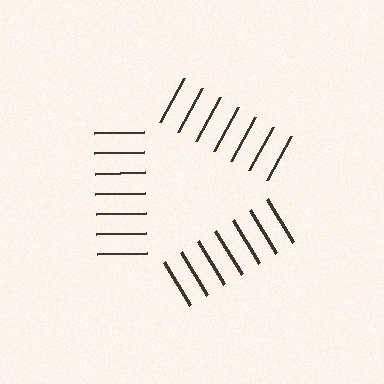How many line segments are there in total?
21 — 7 along each of the 3 edges.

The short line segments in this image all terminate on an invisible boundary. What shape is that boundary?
An illusory triangle — the line segments terminate on its edges but no continuous stroke is drawn.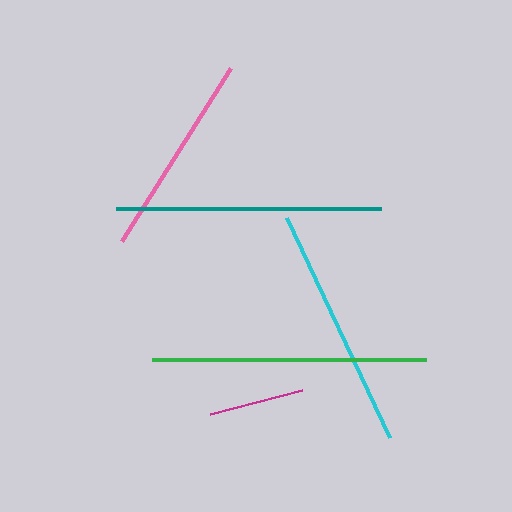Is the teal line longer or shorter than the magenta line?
The teal line is longer than the magenta line.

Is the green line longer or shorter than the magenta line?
The green line is longer than the magenta line.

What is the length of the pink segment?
The pink segment is approximately 204 pixels long.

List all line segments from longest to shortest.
From longest to shortest: green, teal, cyan, pink, magenta.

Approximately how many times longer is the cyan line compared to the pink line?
The cyan line is approximately 1.2 times the length of the pink line.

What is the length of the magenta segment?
The magenta segment is approximately 95 pixels long.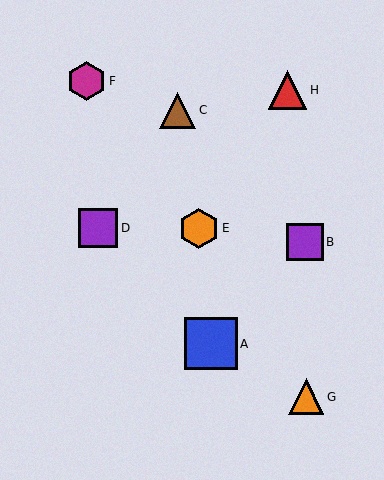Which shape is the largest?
The blue square (labeled A) is the largest.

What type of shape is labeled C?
Shape C is a brown triangle.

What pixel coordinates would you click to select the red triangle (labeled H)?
Click at (287, 90) to select the red triangle H.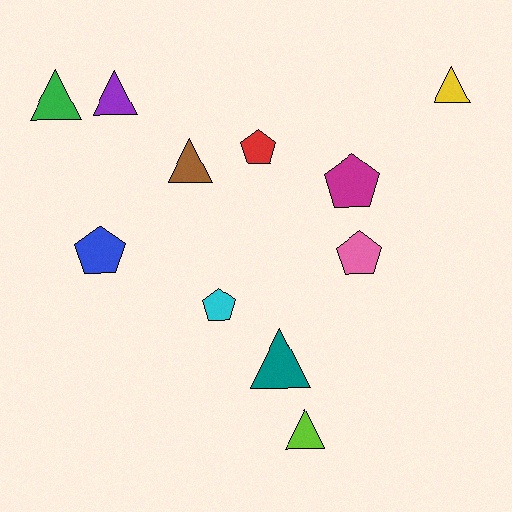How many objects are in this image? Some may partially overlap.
There are 11 objects.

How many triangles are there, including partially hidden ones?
There are 6 triangles.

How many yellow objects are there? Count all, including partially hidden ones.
There is 1 yellow object.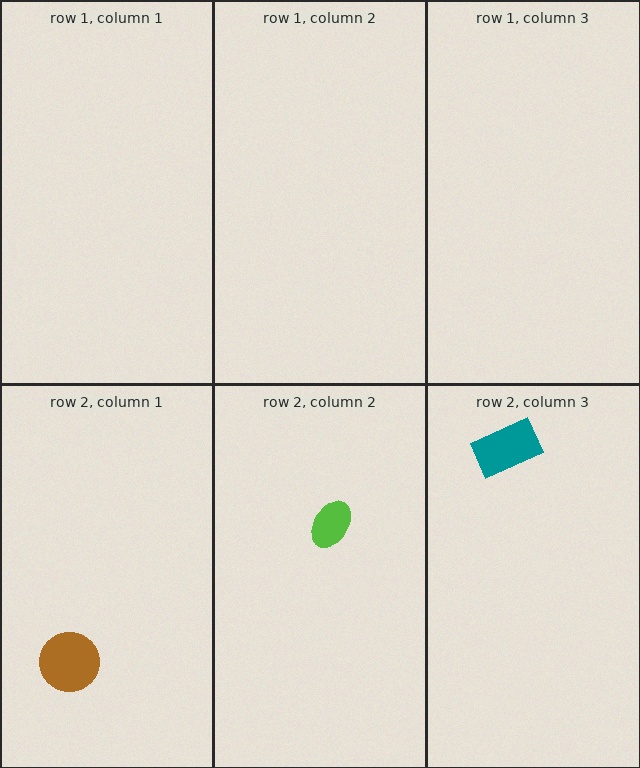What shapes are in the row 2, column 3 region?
The teal rectangle.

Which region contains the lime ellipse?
The row 2, column 2 region.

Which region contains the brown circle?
The row 2, column 1 region.